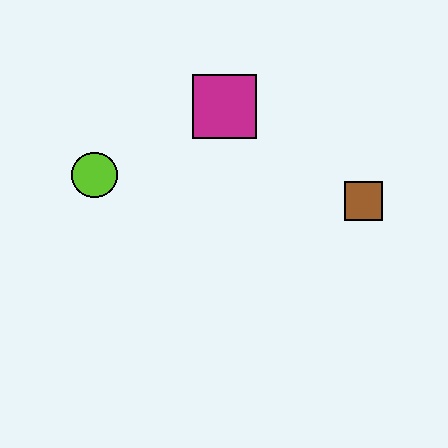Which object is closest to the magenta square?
The lime circle is closest to the magenta square.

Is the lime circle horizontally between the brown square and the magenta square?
No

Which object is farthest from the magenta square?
The brown square is farthest from the magenta square.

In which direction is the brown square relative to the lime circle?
The brown square is to the right of the lime circle.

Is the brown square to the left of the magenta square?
No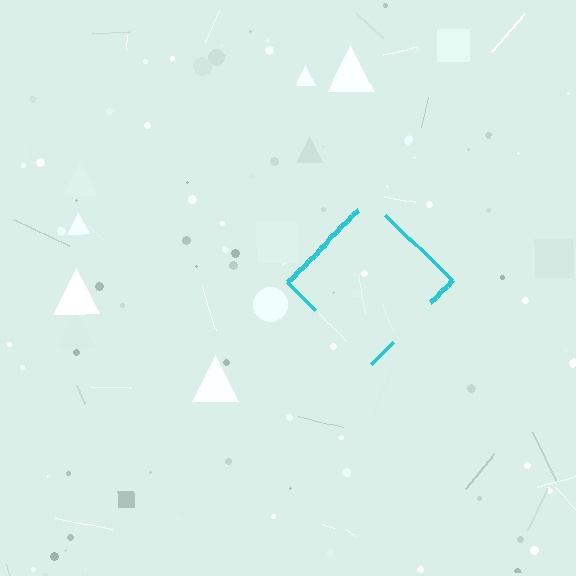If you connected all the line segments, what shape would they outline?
They would outline a diamond.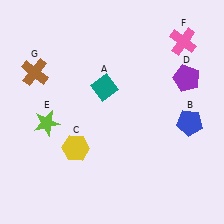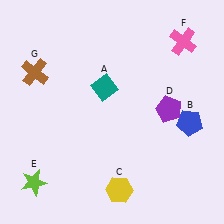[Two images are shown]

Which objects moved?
The objects that moved are: the yellow hexagon (C), the purple pentagon (D), the lime star (E).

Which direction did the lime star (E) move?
The lime star (E) moved down.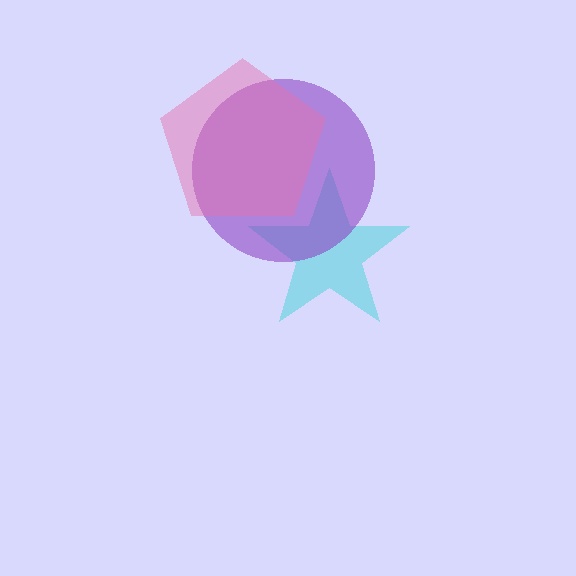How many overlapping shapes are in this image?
There are 3 overlapping shapes in the image.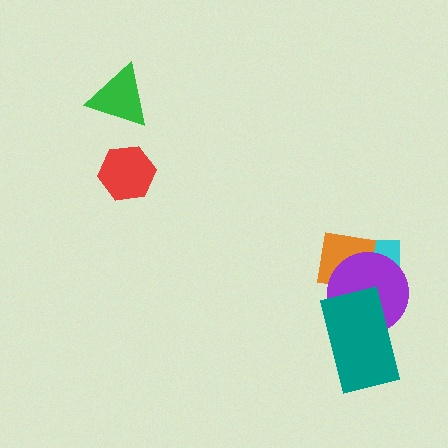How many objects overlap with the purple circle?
3 objects overlap with the purple circle.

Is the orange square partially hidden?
Yes, it is partially covered by another shape.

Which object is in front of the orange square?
The purple circle is in front of the orange square.